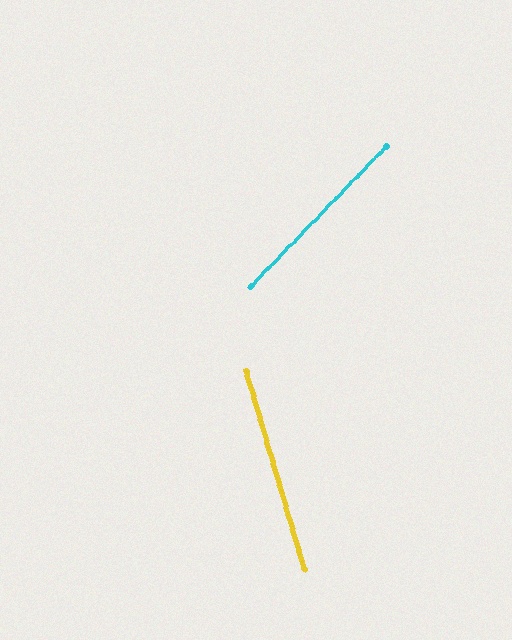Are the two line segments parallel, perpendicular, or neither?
Neither parallel nor perpendicular — they differ by about 61°.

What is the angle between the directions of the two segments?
Approximately 61 degrees.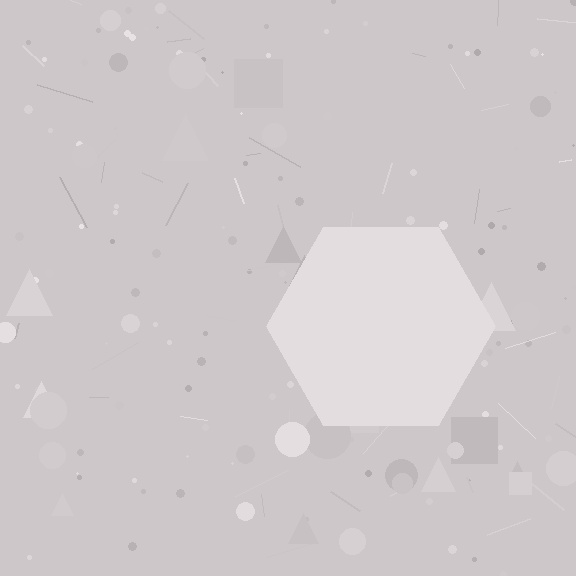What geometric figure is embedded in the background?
A hexagon is embedded in the background.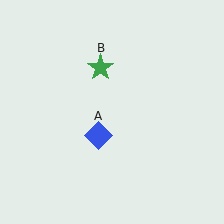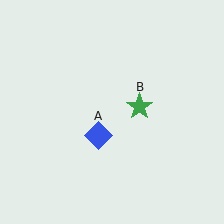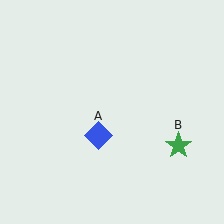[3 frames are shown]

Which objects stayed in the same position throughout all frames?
Blue diamond (object A) remained stationary.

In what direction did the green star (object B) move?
The green star (object B) moved down and to the right.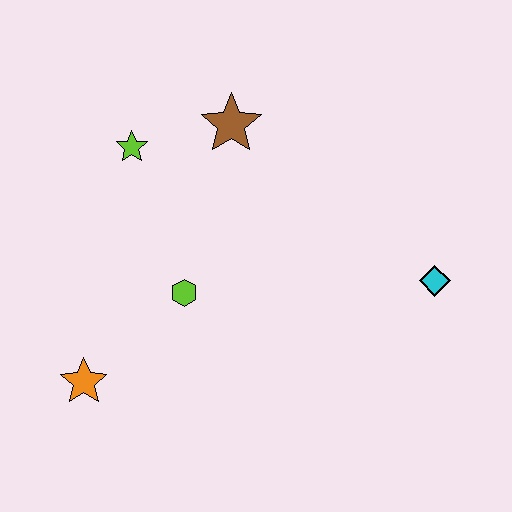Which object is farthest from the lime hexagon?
The cyan diamond is farthest from the lime hexagon.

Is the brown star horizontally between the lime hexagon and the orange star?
No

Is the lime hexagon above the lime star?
No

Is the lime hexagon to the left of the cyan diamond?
Yes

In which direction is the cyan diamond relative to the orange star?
The cyan diamond is to the right of the orange star.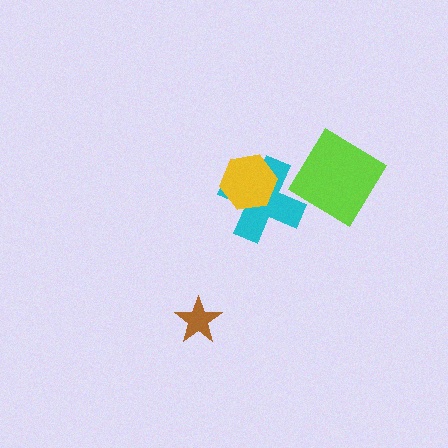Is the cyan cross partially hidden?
Yes, it is partially covered by another shape.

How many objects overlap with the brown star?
0 objects overlap with the brown star.